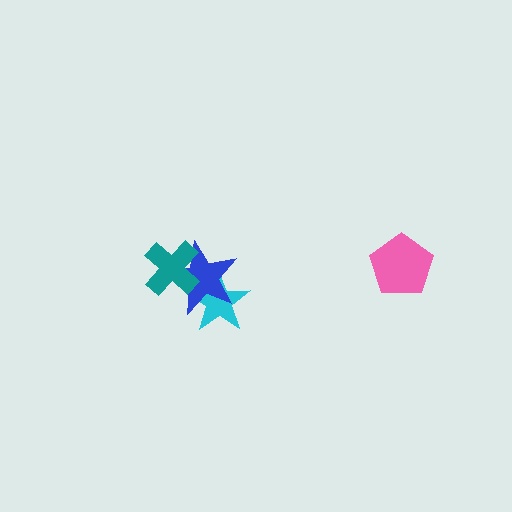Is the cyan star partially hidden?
Yes, it is partially covered by another shape.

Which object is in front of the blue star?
The teal cross is in front of the blue star.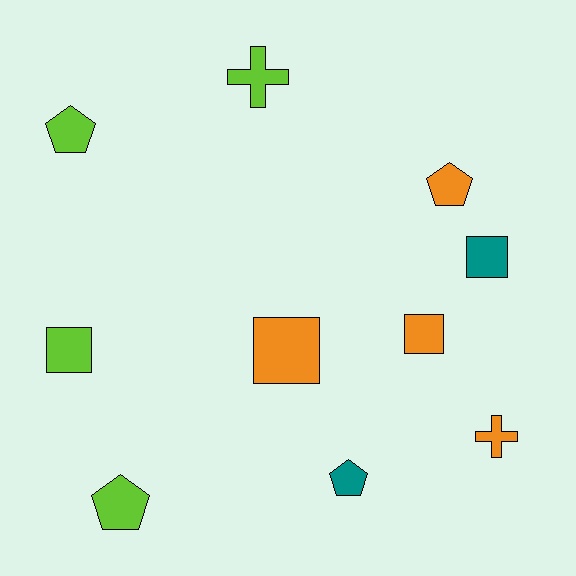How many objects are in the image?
There are 10 objects.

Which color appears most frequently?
Lime, with 4 objects.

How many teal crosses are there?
There are no teal crosses.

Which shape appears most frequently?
Square, with 4 objects.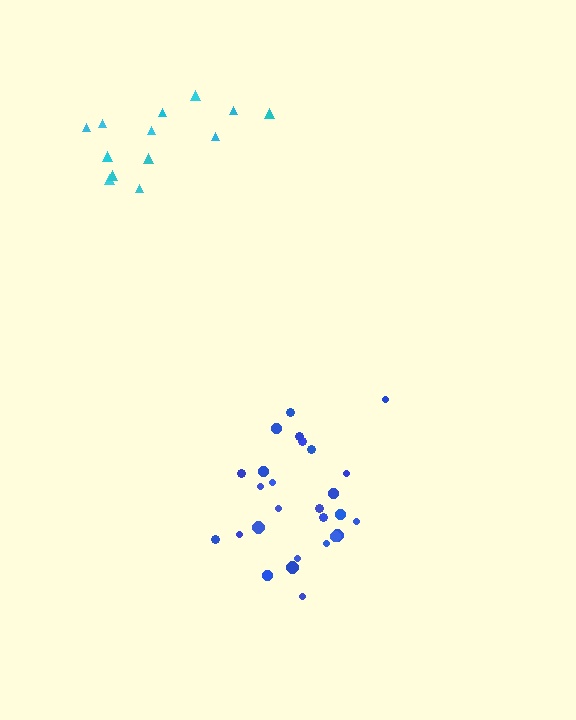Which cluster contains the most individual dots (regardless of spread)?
Blue (27).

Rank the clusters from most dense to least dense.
blue, cyan.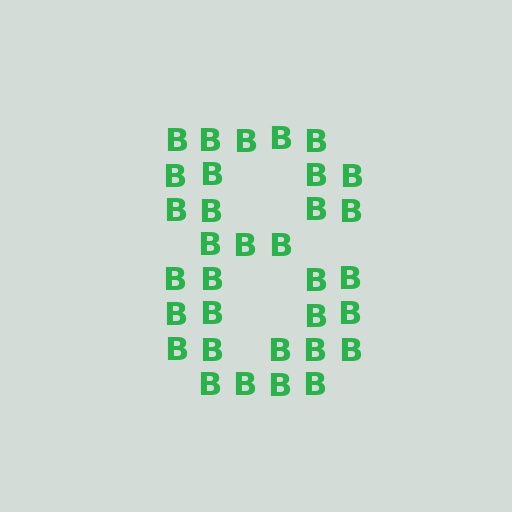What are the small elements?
The small elements are letter B's.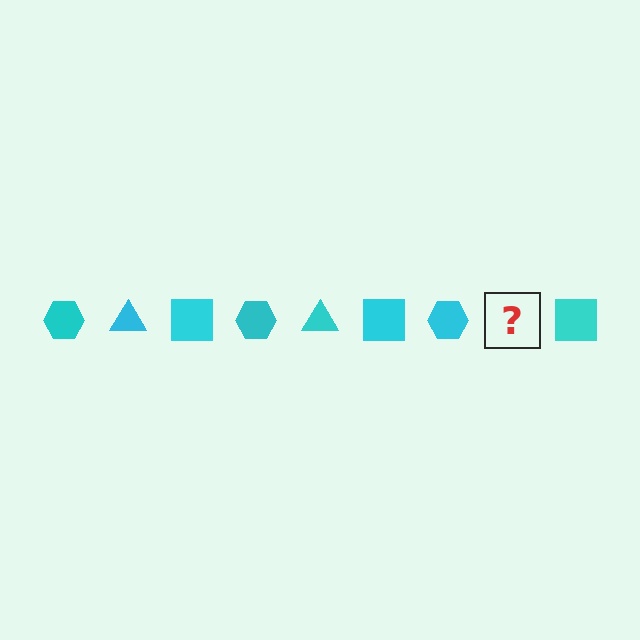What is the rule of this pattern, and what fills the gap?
The rule is that the pattern cycles through hexagon, triangle, square shapes in cyan. The gap should be filled with a cyan triangle.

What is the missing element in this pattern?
The missing element is a cyan triangle.